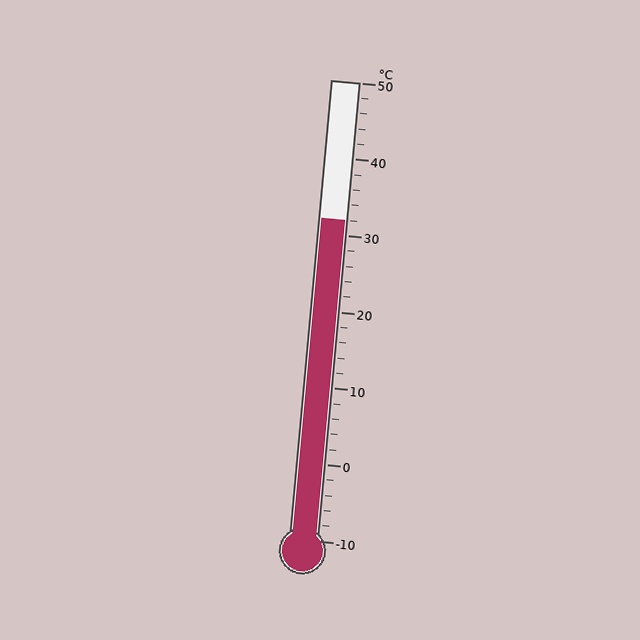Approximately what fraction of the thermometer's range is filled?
The thermometer is filled to approximately 70% of its range.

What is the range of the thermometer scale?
The thermometer scale ranges from -10°C to 50°C.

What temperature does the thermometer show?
The thermometer shows approximately 32°C.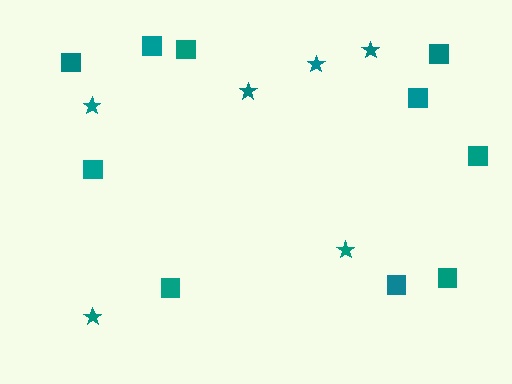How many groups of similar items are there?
There are 2 groups: one group of stars (6) and one group of squares (10).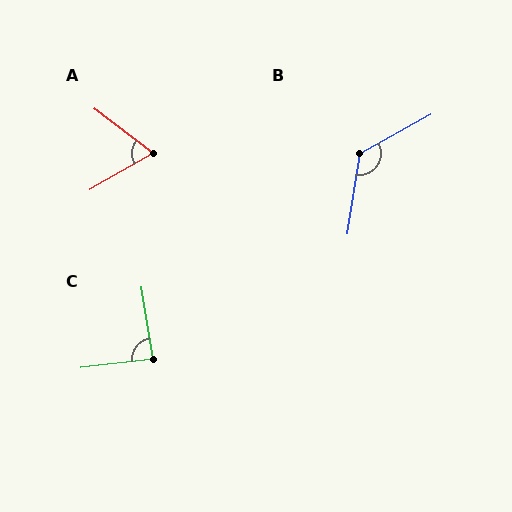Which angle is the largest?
B, at approximately 128 degrees.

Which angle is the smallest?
A, at approximately 67 degrees.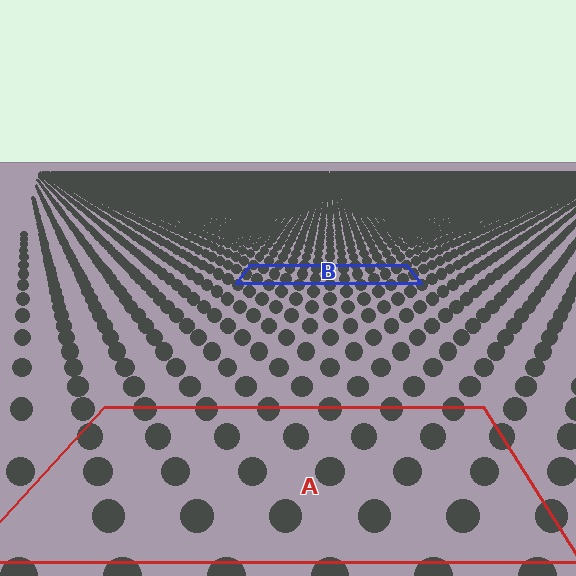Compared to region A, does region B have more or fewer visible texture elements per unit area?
Region B has more texture elements per unit area — they are packed more densely because it is farther away.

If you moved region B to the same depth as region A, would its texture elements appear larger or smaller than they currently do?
They would appear larger. At a closer depth, the same texture elements are projected at a bigger on-screen size.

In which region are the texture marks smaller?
The texture marks are smaller in region B, because it is farther away.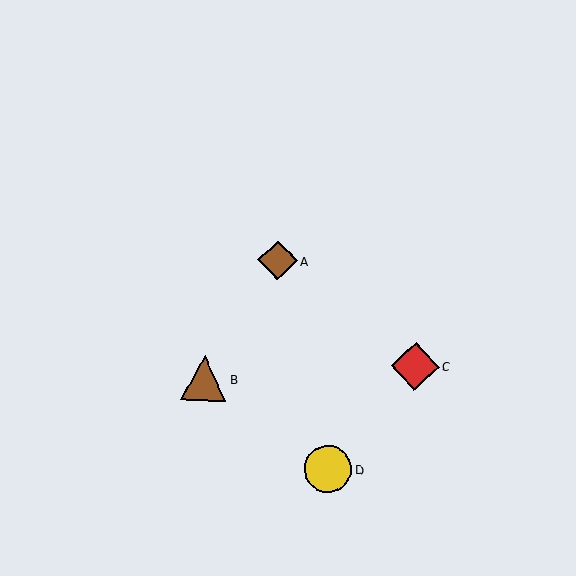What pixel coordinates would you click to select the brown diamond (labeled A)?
Click at (278, 260) to select the brown diamond A.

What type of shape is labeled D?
Shape D is a yellow circle.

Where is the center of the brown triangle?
The center of the brown triangle is at (204, 378).